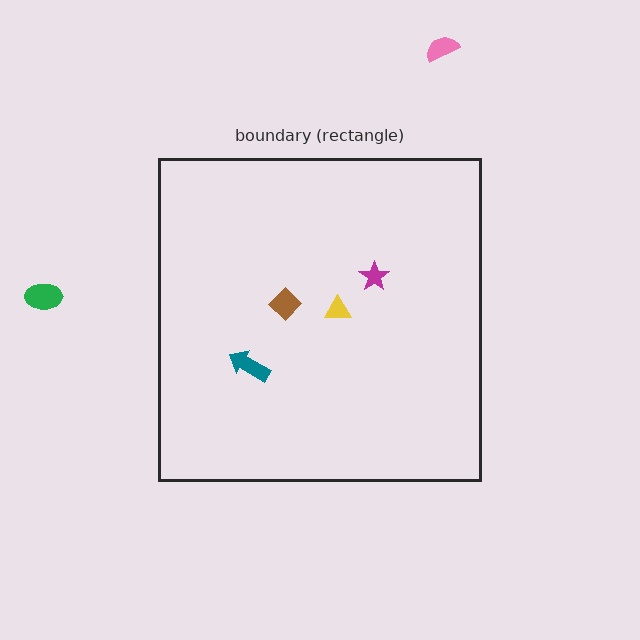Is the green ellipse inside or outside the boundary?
Outside.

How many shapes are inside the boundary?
4 inside, 2 outside.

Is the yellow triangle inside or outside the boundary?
Inside.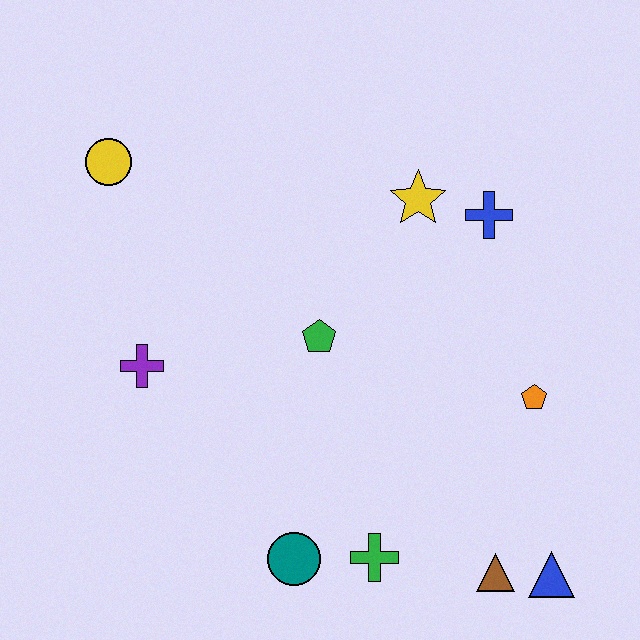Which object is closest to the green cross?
The teal circle is closest to the green cross.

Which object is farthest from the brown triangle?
The yellow circle is farthest from the brown triangle.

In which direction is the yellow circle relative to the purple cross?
The yellow circle is above the purple cross.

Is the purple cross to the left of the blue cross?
Yes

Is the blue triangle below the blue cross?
Yes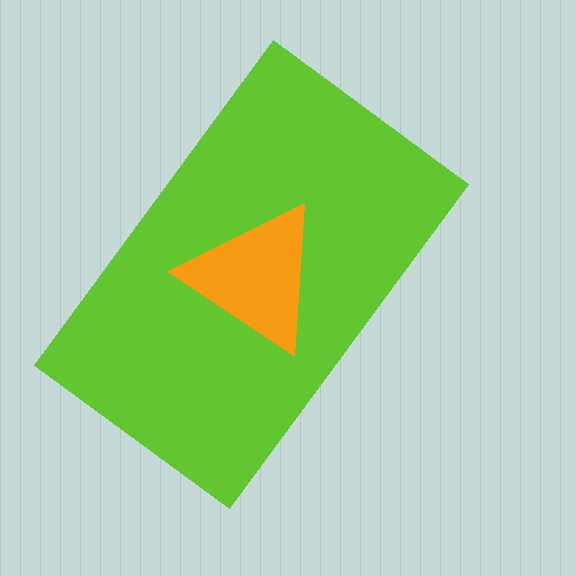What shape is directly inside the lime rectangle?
The orange triangle.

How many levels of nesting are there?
2.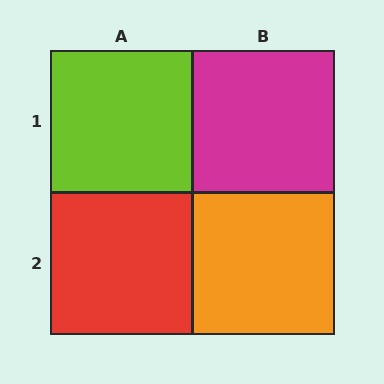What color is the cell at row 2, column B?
Orange.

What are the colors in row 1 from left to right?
Lime, magenta.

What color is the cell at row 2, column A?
Red.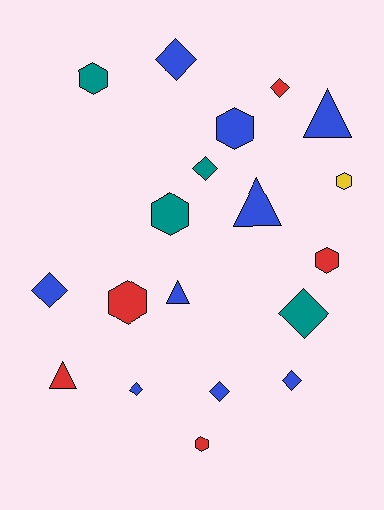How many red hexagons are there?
There are 3 red hexagons.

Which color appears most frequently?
Blue, with 9 objects.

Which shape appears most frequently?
Diamond, with 8 objects.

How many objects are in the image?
There are 19 objects.